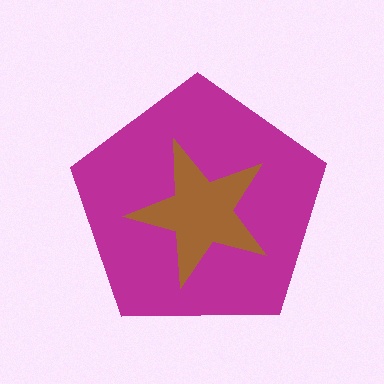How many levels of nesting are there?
2.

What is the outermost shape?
The magenta pentagon.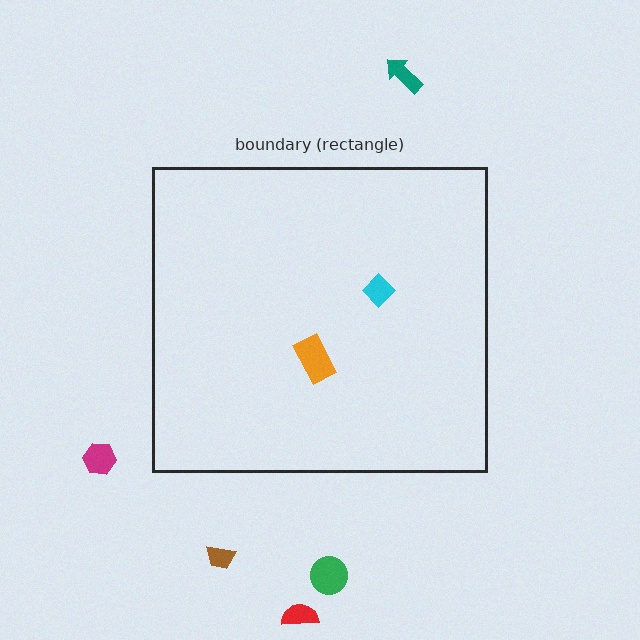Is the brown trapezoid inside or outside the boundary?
Outside.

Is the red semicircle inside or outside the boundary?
Outside.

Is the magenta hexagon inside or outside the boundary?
Outside.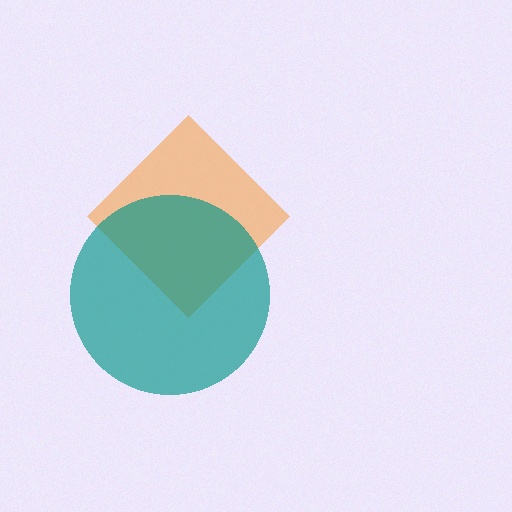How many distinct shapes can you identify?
There are 2 distinct shapes: an orange diamond, a teal circle.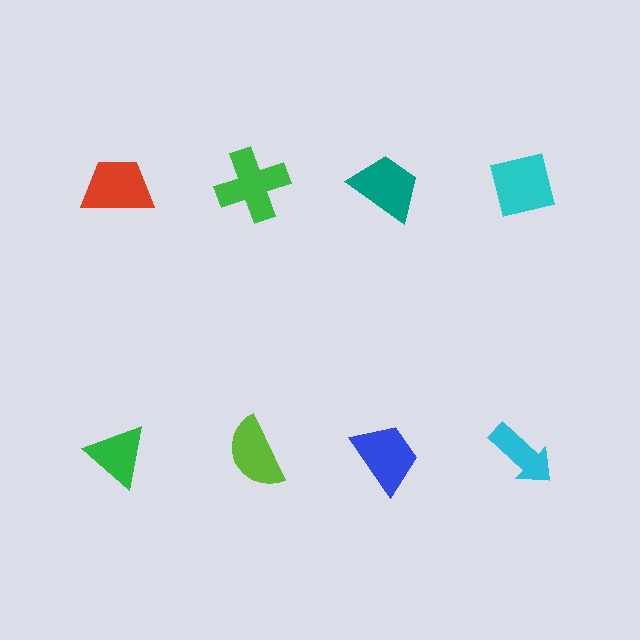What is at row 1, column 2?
A green cross.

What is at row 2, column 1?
A green triangle.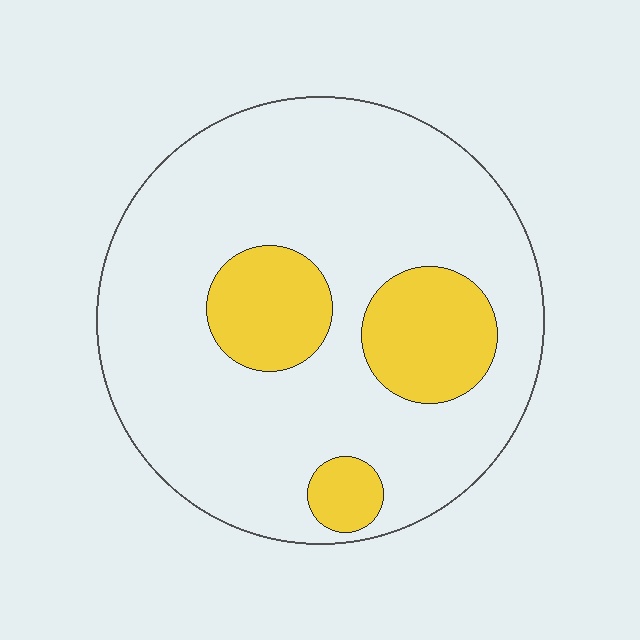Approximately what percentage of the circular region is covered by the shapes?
Approximately 20%.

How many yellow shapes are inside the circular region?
3.